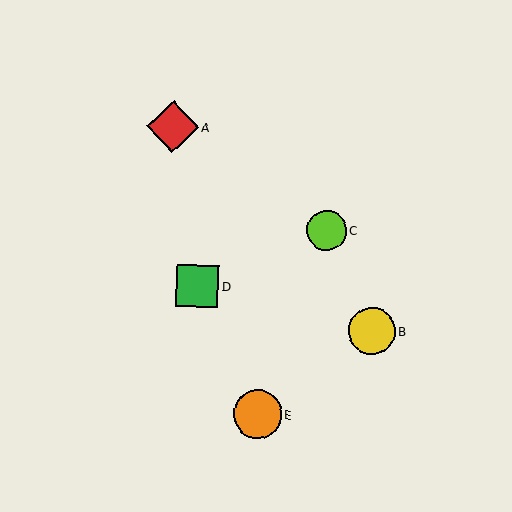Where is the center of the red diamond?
The center of the red diamond is at (173, 127).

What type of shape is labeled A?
Shape A is a red diamond.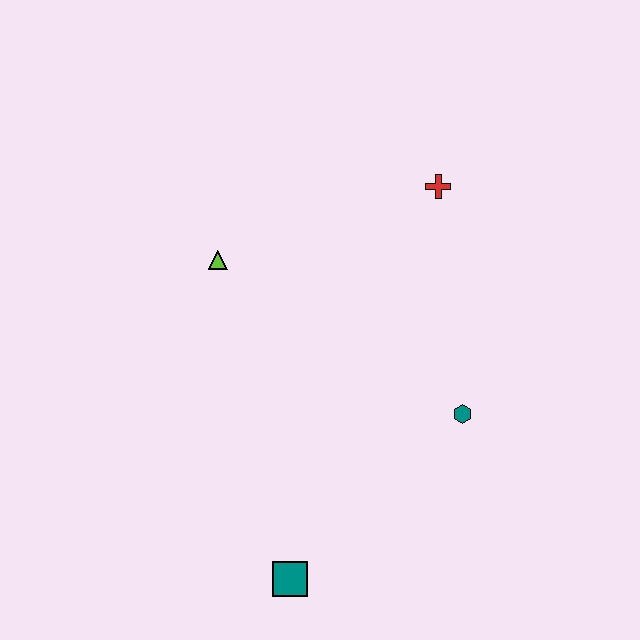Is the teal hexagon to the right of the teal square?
Yes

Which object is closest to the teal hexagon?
The red cross is closest to the teal hexagon.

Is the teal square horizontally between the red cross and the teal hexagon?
No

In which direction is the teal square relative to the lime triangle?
The teal square is below the lime triangle.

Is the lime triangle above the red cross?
No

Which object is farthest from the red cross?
The teal square is farthest from the red cross.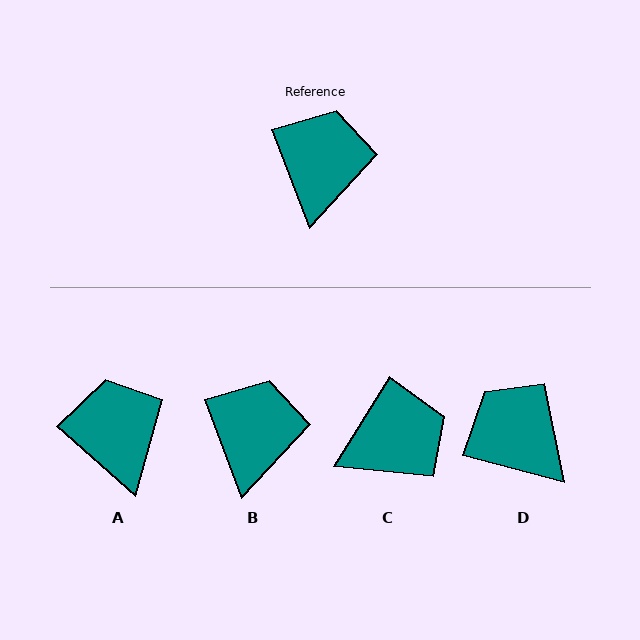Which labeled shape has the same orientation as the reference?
B.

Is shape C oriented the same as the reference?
No, it is off by about 52 degrees.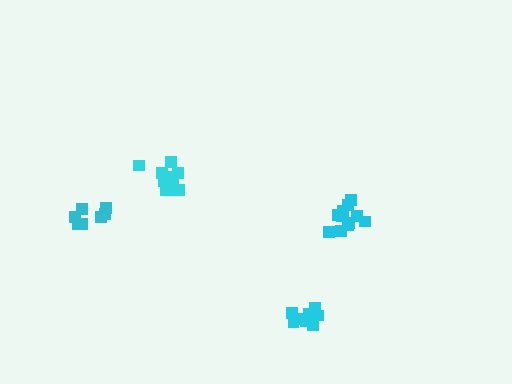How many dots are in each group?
Group 1: 7 dots, Group 2: 11 dots, Group 3: 12 dots, Group 4: 12 dots (42 total).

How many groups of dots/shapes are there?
There are 4 groups.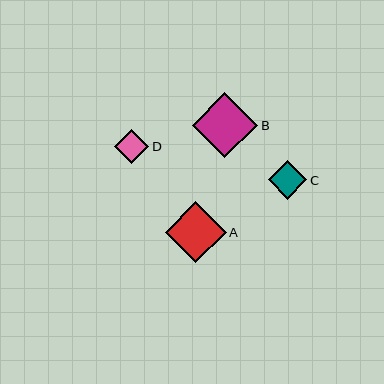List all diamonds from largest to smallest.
From largest to smallest: B, A, C, D.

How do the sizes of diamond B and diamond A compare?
Diamond B and diamond A are approximately the same size.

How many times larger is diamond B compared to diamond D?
Diamond B is approximately 1.9 times the size of diamond D.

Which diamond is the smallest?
Diamond D is the smallest with a size of approximately 34 pixels.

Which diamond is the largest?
Diamond B is the largest with a size of approximately 65 pixels.